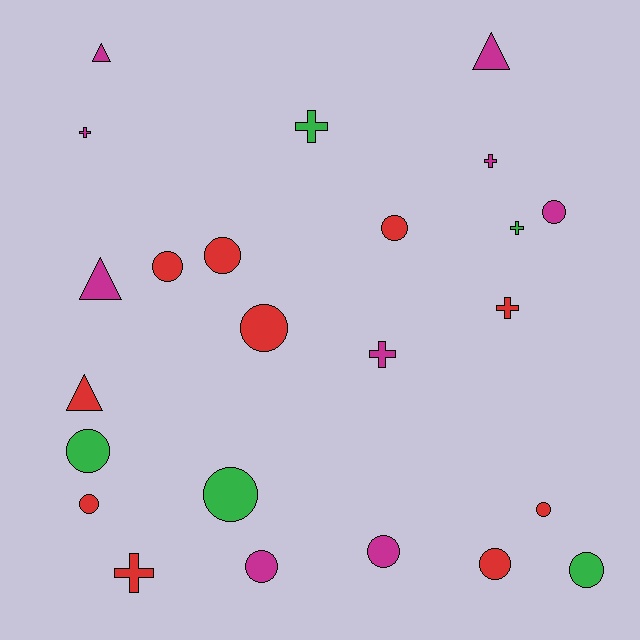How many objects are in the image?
There are 24 objects.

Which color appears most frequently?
Red, with 10 objects.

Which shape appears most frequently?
Circle, with 13 objects.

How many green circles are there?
There are 3 green circles.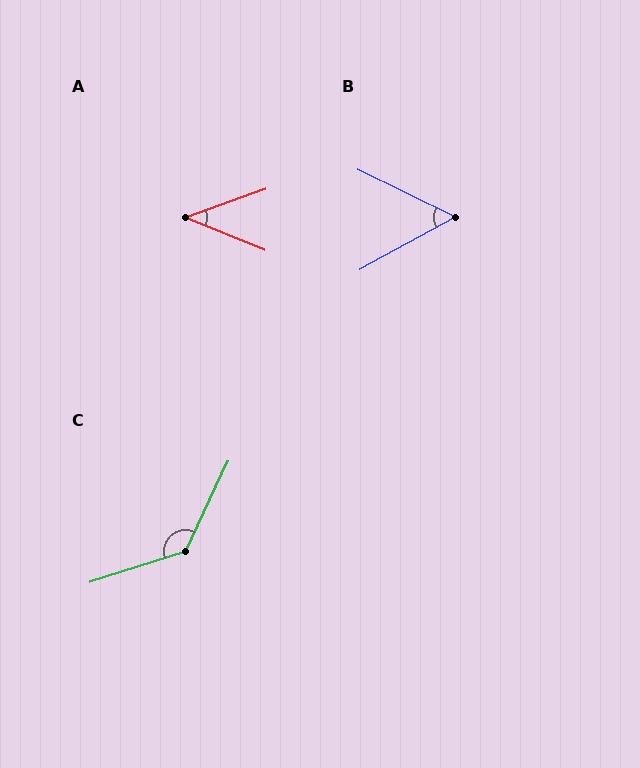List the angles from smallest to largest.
A (41°), B (55°), C (133°).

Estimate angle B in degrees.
Approximately 55 degrees.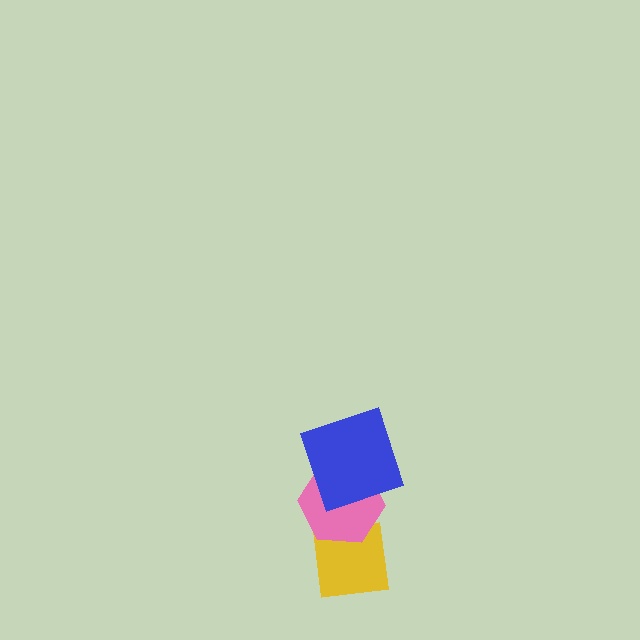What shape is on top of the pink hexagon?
The blue square is on top of the pink hexagon.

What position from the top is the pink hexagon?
The pink hexagon is 2nd from the top.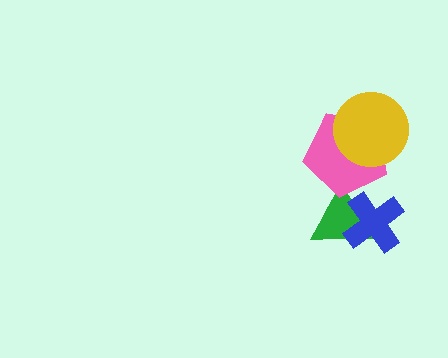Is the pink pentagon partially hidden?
Yes, it is partially covered by another shape.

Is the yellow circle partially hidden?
No, no other shape covers it.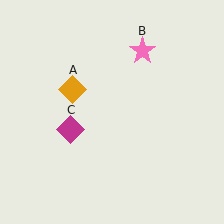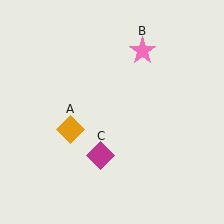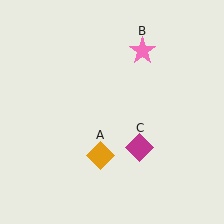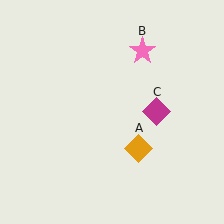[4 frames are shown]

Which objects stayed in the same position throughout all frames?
Pink star (object B) remained stationary.